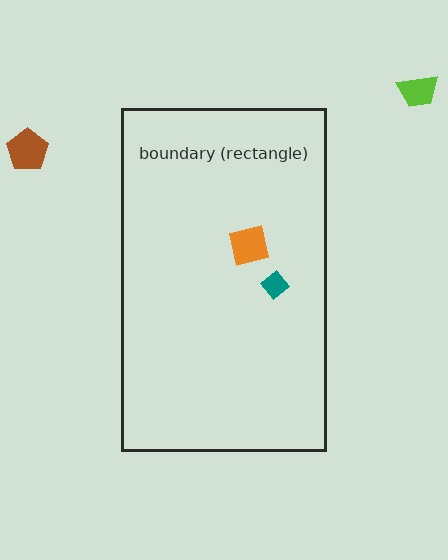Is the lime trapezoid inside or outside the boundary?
Outside.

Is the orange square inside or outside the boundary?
Inside.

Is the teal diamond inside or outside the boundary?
Inside.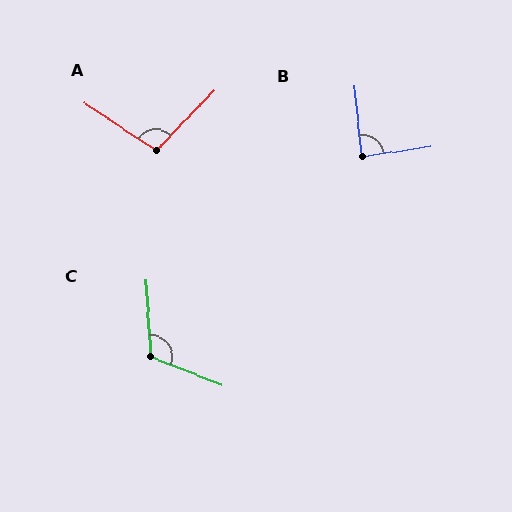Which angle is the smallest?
B, at approximately 88 degrees.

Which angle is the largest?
C, at approximately 115 degrees.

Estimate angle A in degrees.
Approximately 100 degrees.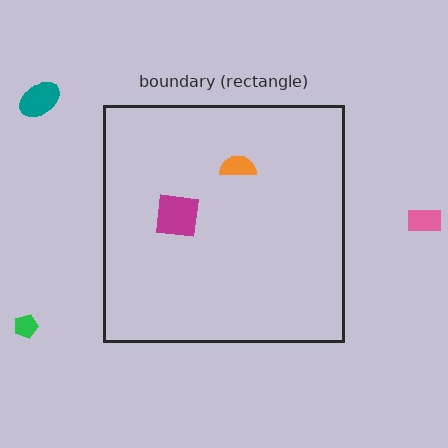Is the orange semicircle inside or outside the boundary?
Inside.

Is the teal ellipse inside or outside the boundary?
Outside.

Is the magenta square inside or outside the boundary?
Inside.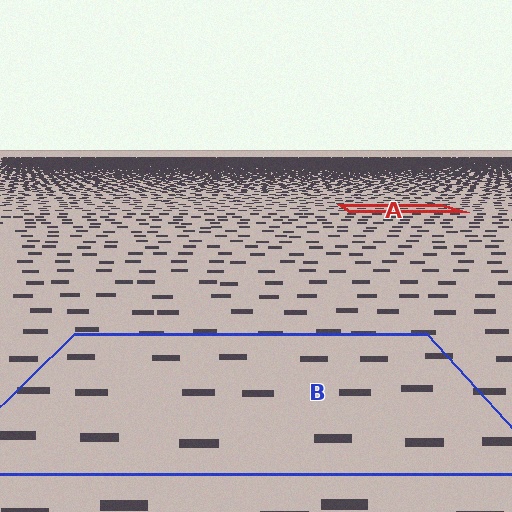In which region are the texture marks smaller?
The texture marks are smaller in region A, because it is farther away.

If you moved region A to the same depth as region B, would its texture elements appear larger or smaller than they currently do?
They would appear larger. At a closer depth, the same texture elements are projected at a bigger on-screen size.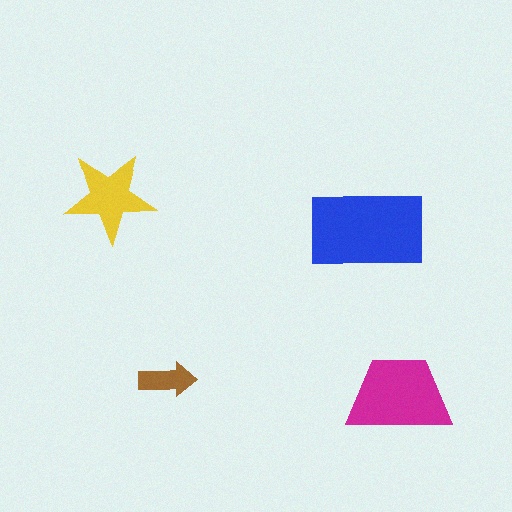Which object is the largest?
The blue rectangle.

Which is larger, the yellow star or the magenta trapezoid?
The magenta trapezoid.